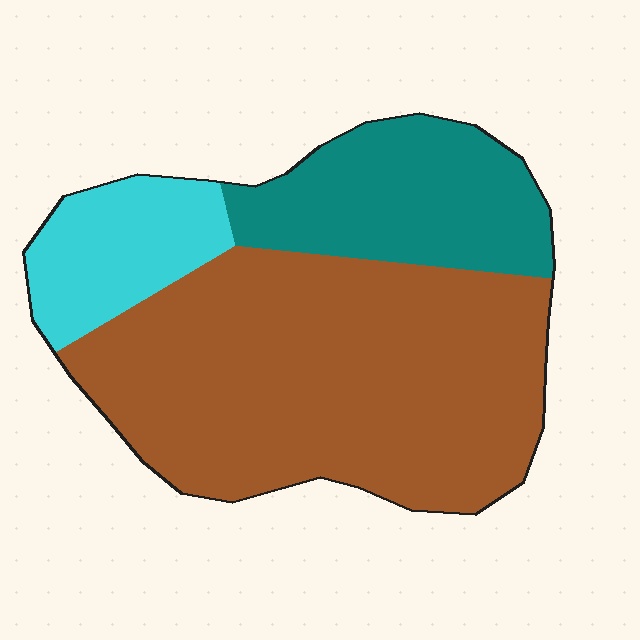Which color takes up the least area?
Cyan, at roughly 15%.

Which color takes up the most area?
Brown, at roughly 60%.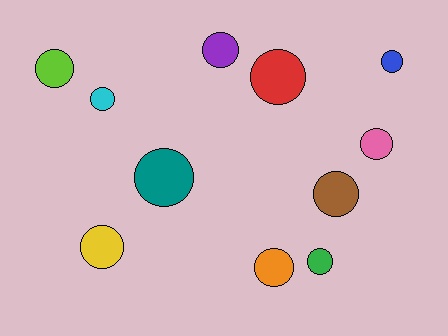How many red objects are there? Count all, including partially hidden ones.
There is 1 red object.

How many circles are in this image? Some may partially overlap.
There are 11 circles.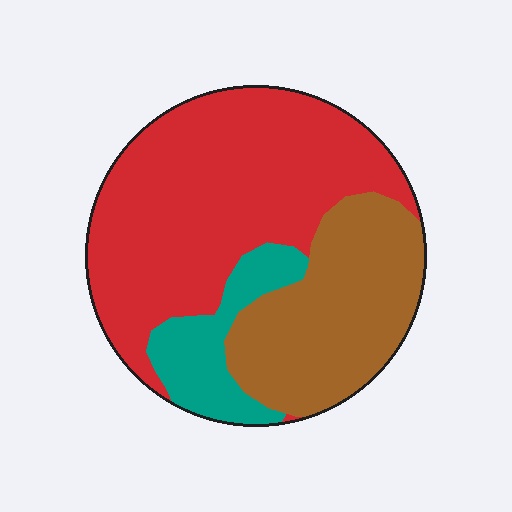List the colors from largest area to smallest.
From largest to smallest: red, brown, teal.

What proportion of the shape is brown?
Brown takes up about one third (1/3) of the shape.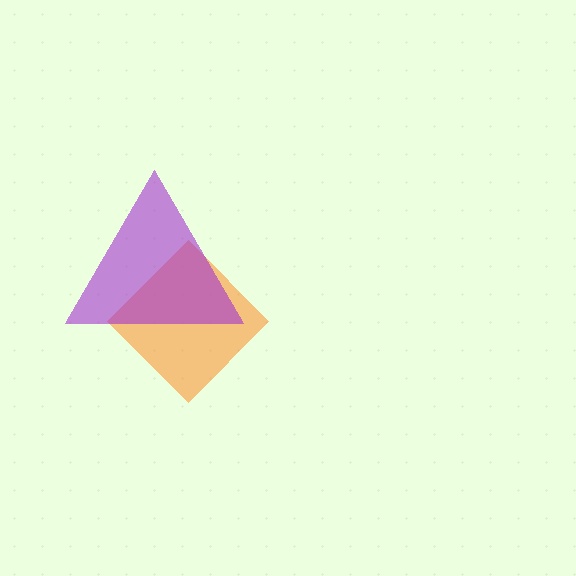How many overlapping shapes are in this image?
There are 2 overlapping shapes in the image.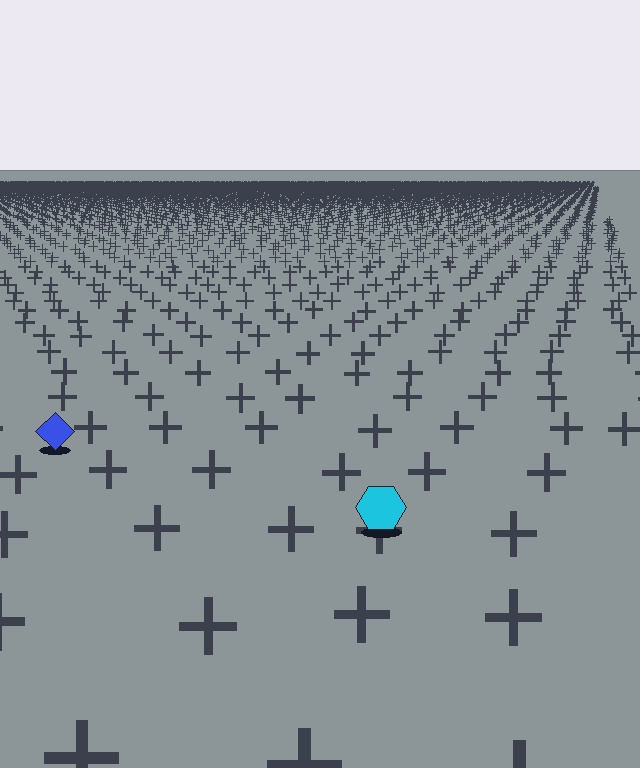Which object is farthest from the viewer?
The blue diamond is farthest from the viewer. It appears smaller and the ground texture around it is denser.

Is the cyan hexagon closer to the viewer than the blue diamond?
Yes. The cyan hexagon is closer — you can tell from the texture gradient: the ground texture is coarser near it.